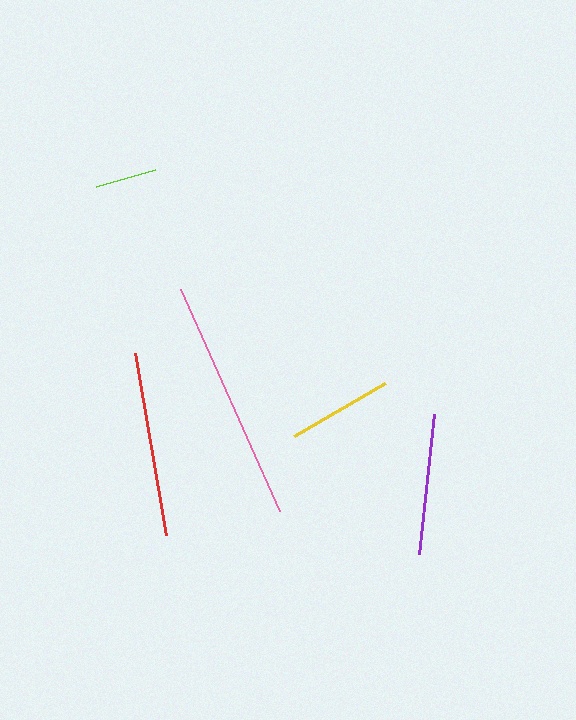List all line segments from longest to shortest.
From longest to shortest: pink, red, purple, yellow, lime.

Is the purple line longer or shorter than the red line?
The red line is longer than the purple line.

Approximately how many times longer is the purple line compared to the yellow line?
The purple line is approximately 1.3 times the length of the yellow line.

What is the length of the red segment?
The red segment is approximately 184 pixels long.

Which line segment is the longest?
The pink line is the longest at approximately 243 pixels.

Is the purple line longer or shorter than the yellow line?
The purple line is longer than the yellow line.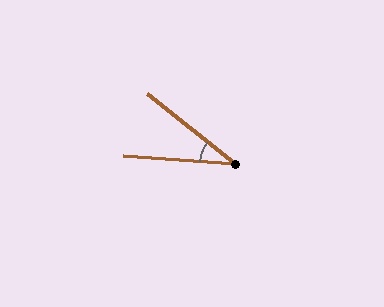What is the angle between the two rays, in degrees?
Approximately 35 degrees.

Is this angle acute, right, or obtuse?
It is acute.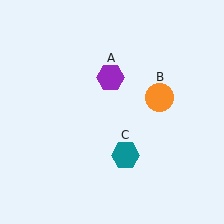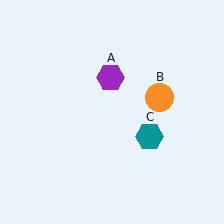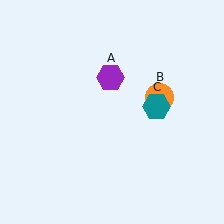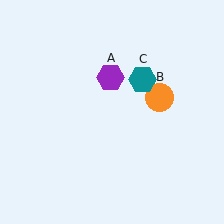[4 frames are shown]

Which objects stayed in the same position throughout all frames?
Purple hexagon (object A) and orange circle (object B) remained stationary.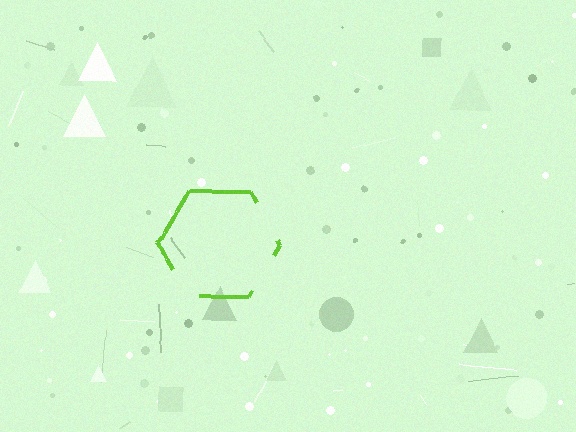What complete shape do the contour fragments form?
The contour fragments form a hexagon.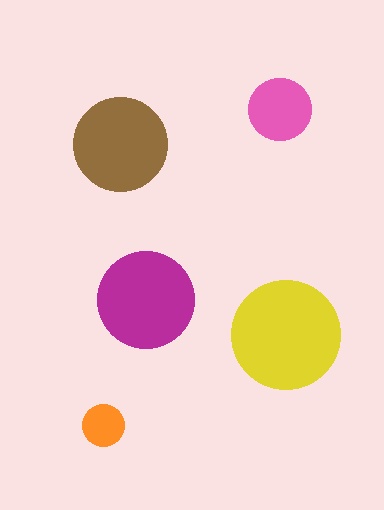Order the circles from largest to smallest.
the yellow one, the magenta one, the brown one, the pink one, the orange one.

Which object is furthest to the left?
The orange circle is leftmost.